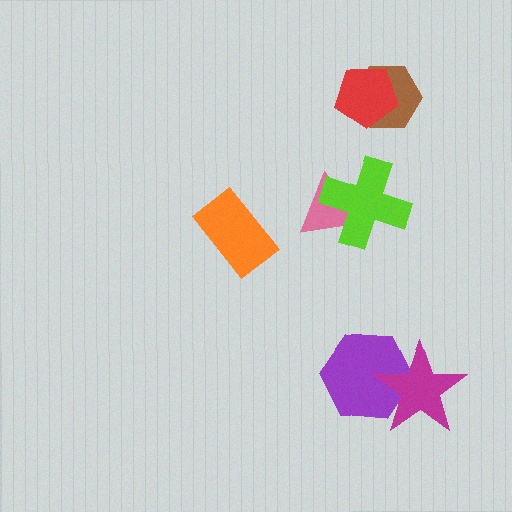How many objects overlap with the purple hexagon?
1 object overlaps with the purple hexagon.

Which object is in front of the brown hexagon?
The red pentagon is in front of the brown hexagon.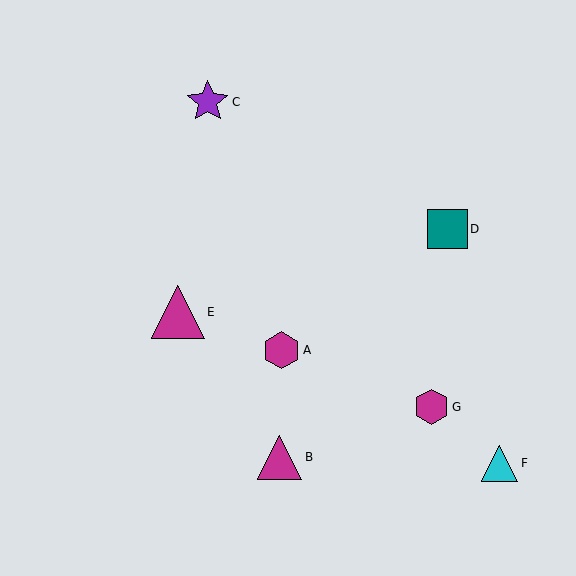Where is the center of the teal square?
The center of the teal square is at (448, 229).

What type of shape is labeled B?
Shape B is a magenta triangle.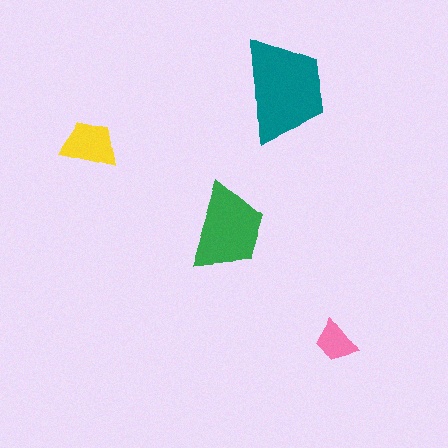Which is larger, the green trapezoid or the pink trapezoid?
The green one.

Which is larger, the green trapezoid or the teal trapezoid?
The teal one.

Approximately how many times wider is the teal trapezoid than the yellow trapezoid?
About 2 times wider.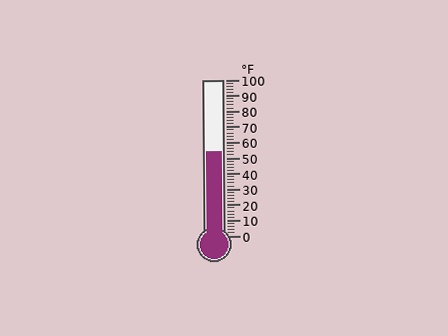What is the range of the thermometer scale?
The thermometer scale ranges from 0°F to 100°F.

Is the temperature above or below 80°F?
The temperature is below 80°F.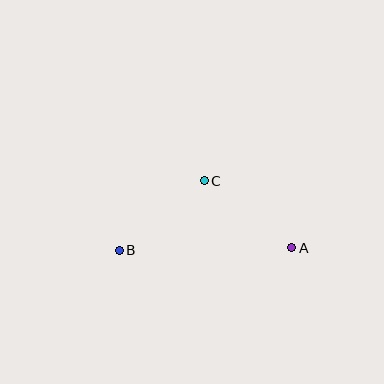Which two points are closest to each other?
Points B and C are closest to each other.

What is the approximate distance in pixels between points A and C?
The distance between A and C is approximately 110 pixels.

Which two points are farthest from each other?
Points A and B are farthest from each other.